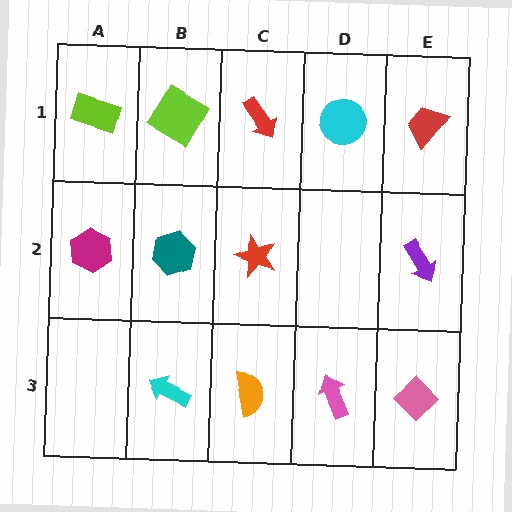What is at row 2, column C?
A red star.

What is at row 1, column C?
A red arrow.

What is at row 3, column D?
A pink arrow.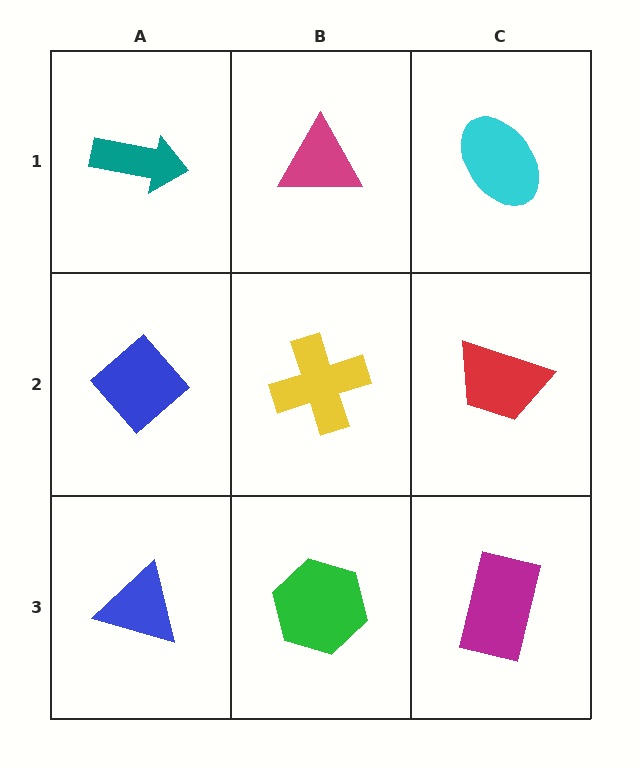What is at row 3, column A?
A blue triangle.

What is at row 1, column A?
A teal arrow.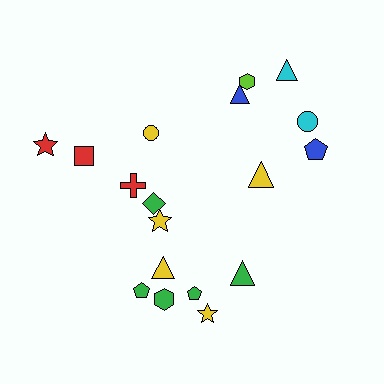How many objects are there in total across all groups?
There are 18 objects.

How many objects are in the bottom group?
There are 8 objects.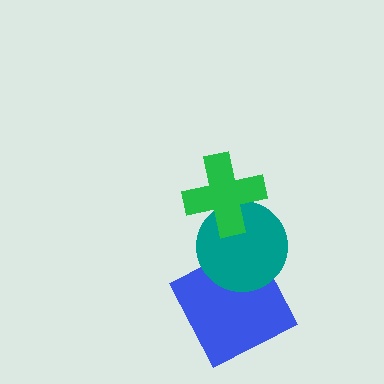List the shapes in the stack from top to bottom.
From top to bottom: the green cross, the teal circle, the blue square.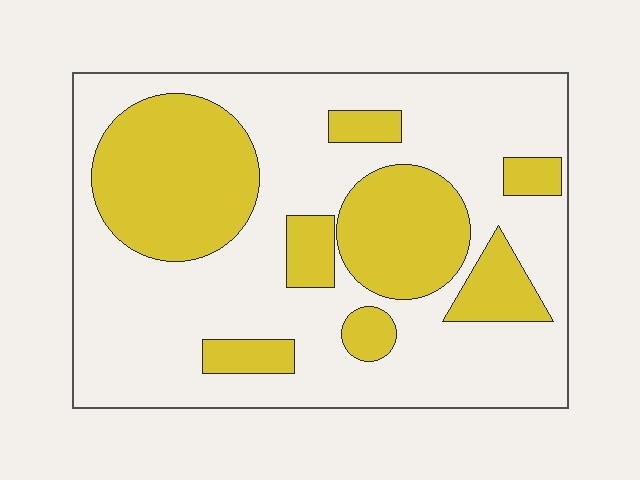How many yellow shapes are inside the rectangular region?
8.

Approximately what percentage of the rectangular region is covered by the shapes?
Approximately 35%.